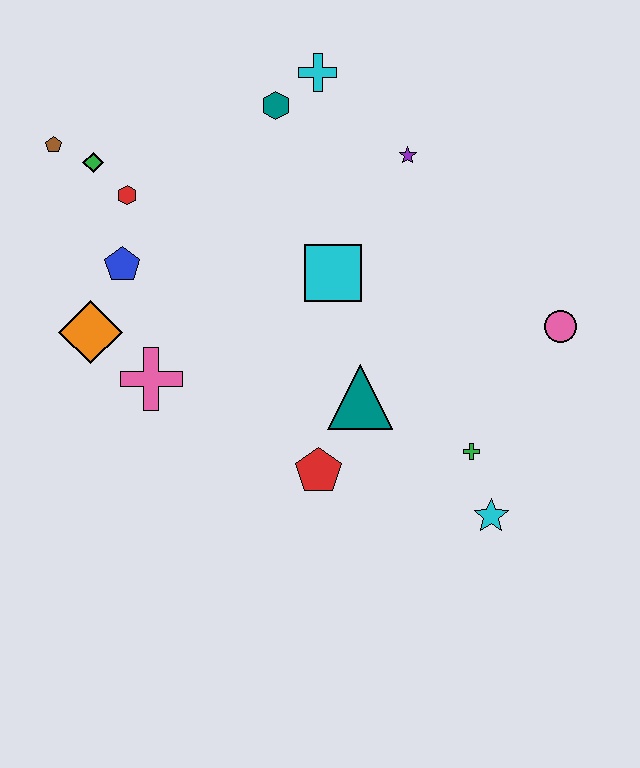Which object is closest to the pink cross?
The orange diamond is closest to the pink cross.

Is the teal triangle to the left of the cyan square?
No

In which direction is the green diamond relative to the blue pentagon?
The green diamond is above the blue pentagon.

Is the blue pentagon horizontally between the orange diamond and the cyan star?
Yes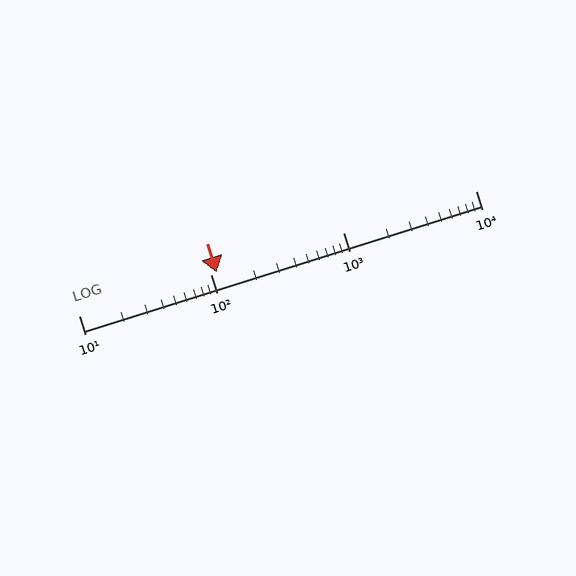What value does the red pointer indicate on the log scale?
The pointer indicates approximately 110.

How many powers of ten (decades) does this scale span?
The scale spans 3 decades, from 10 to 10000.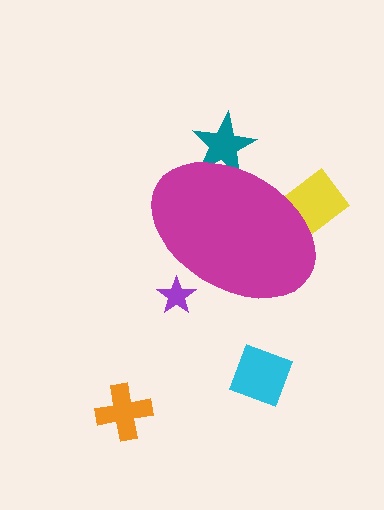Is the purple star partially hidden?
Yes, the purple star is partially hidden behind the magenta ellipse.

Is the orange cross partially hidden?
No, the orange cross is fully visible.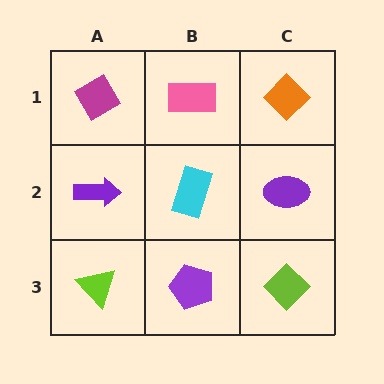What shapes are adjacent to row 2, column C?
An orange diamond (row 1, column C), a lime diamond (row 3, column C), a cyan rectangle (row 2, column B).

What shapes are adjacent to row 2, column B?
A pink rectangle (row 1, column B), a purple pentagon (row 3, column B), a purple arrow (row 2, column A), a purple ellipse (row 2, column C).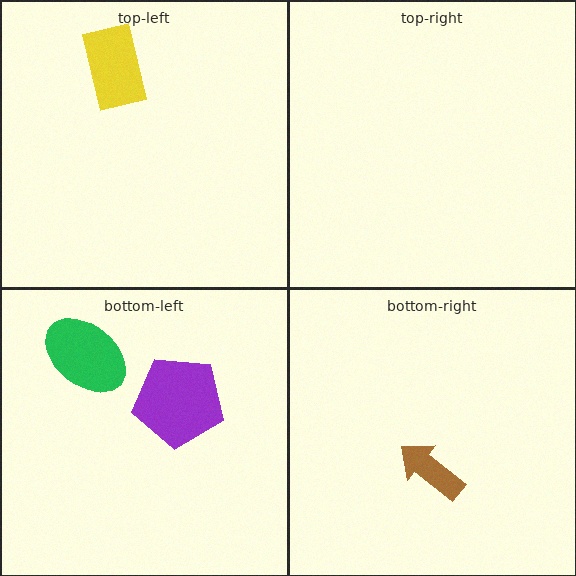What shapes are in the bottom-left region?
The green ellipse, the purple pentagon.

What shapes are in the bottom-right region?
The brown arrow.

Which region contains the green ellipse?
The bottom-left region.